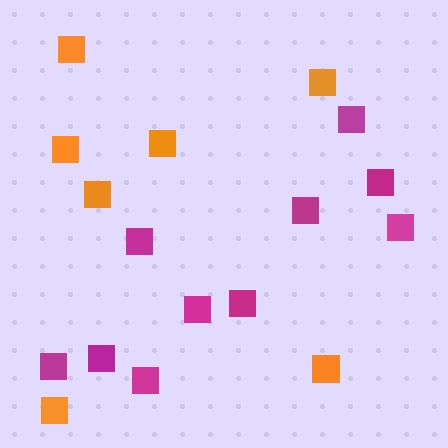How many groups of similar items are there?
There are 2 groups: one group of orange squares (7) and one group of magenta squares (10).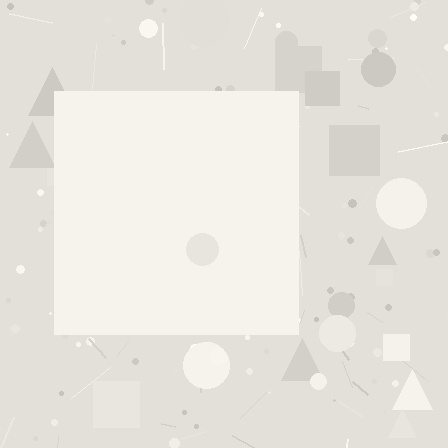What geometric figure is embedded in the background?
A square is embedded in the background.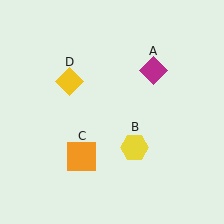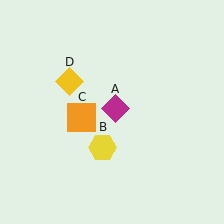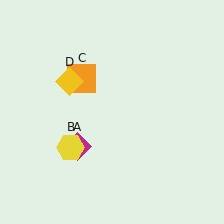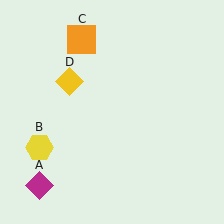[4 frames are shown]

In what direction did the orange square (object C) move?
The orange square (object C) moved up.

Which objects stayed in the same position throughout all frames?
Yellow diamond (object D) remained stationary.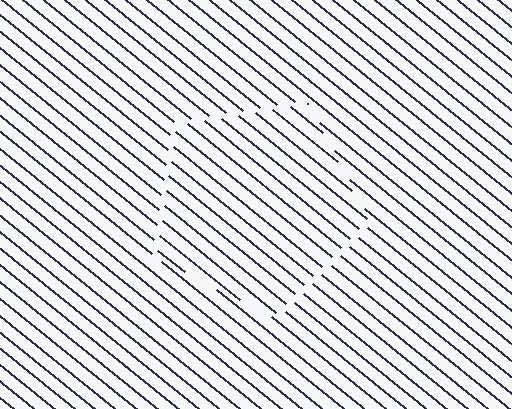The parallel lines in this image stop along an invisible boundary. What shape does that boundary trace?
An illusory pentagon. The interior of the shape contains the same grating, shifted by half a period — the contour is defined by the phase discontinuity where line-ends from the inner and outer gratings abut.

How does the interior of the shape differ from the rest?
The interior of the shape contains the same grating, shifted by half a period — the contour is defined by the phase discontinuity where line-ends from the inner and outer gratings abut.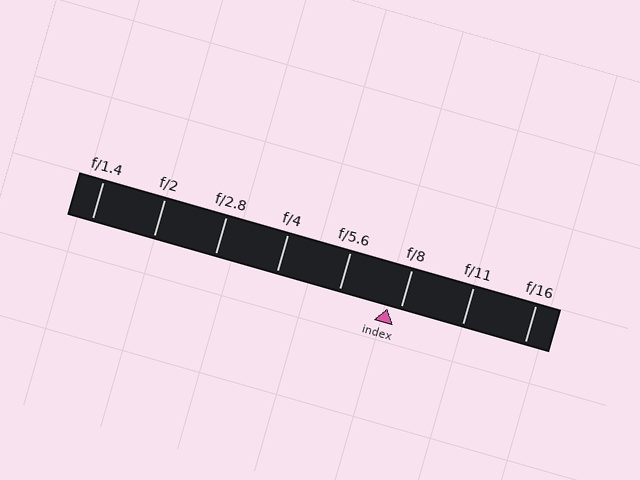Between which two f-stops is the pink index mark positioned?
The index mark is between f/5.6 and f/8.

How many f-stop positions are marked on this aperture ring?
There are 8 f-stop positions marked.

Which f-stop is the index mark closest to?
The index mark is closest to f/8.